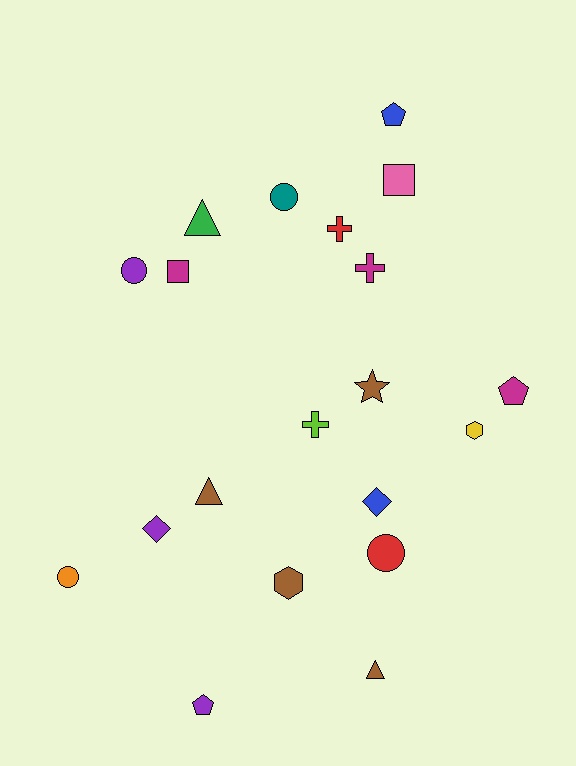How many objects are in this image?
There are 20 objects.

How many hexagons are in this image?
There are 2 hexagons.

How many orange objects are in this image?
There is 1 orange object.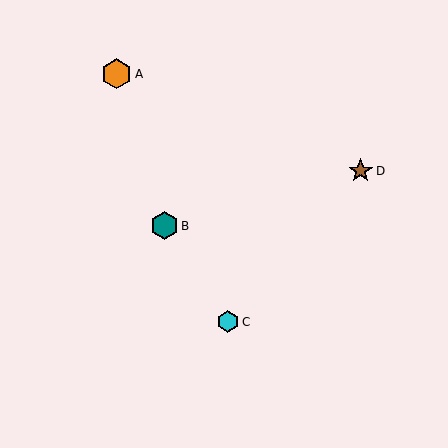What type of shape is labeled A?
Shape A is an orange hexagon.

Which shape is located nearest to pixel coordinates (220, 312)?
The cyan hexagon (labeled C) at (228, 322) is nearest to that location.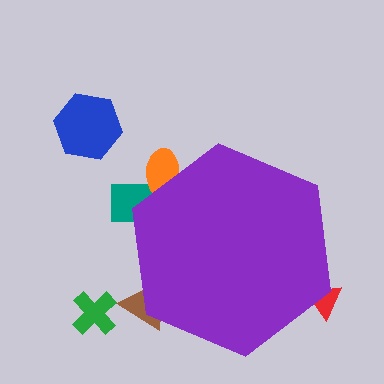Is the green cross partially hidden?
No, the green cross is fully visible.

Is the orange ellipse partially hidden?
Yes, the orange ellipse is partially hidden behind the purple hexagon.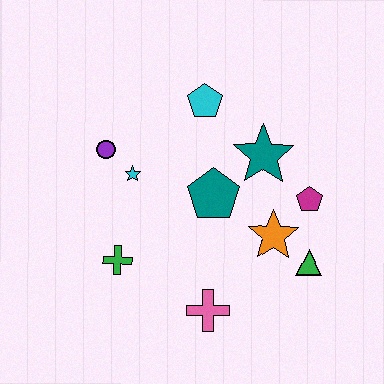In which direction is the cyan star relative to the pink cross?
The cyan star is above the pink cross.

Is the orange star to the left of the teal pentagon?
No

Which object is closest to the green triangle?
The orange star is closest to the green triangle.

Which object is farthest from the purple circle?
The green triangle is farthest from the purple circle.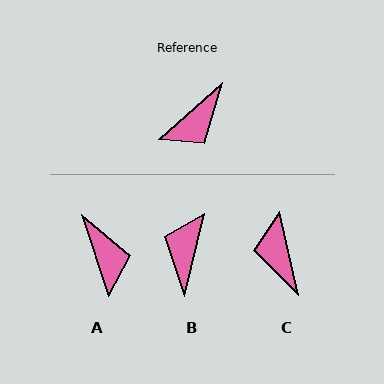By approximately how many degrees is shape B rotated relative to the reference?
Approximately 145 degrees clockwise.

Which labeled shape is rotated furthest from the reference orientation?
B, about 145 degrees away.